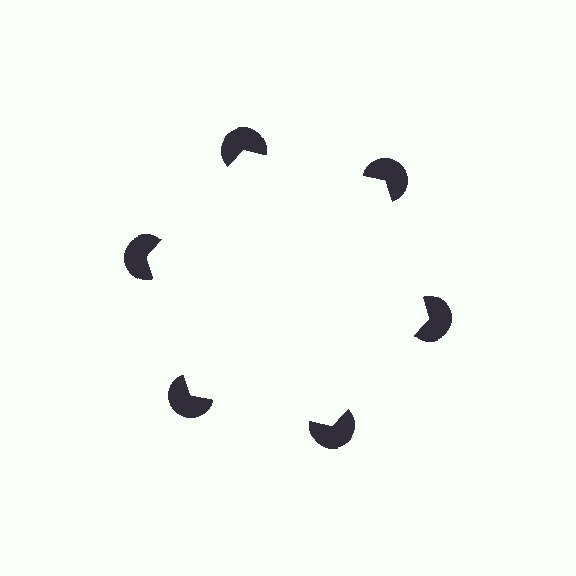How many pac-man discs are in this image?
There are 6 — one at each vertex of the illusory hexagon.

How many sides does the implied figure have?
6 sides.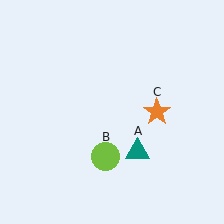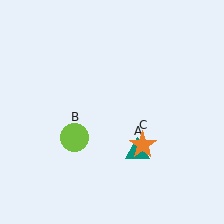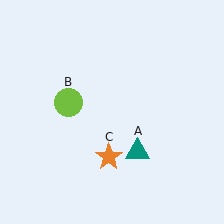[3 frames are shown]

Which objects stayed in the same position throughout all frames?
Teal triangle (object A) remained stationary.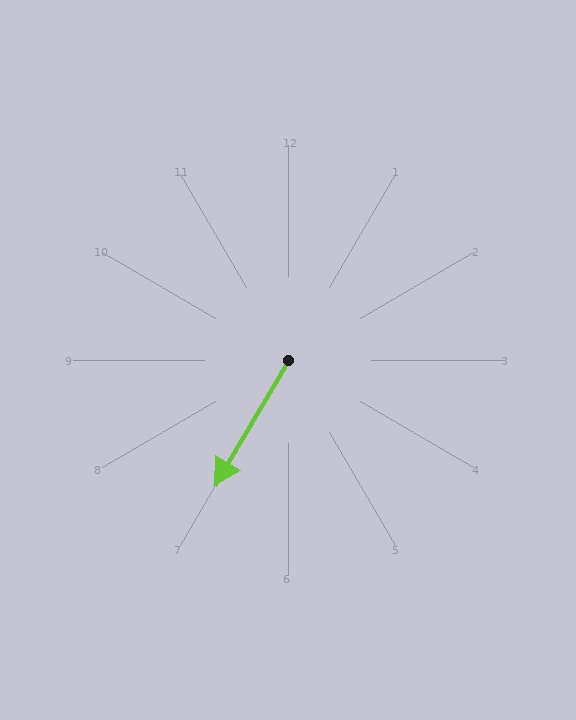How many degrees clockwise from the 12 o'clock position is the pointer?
Approximately 210 degrees.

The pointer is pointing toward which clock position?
Roughly 7 o'clock.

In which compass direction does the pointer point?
Southwest.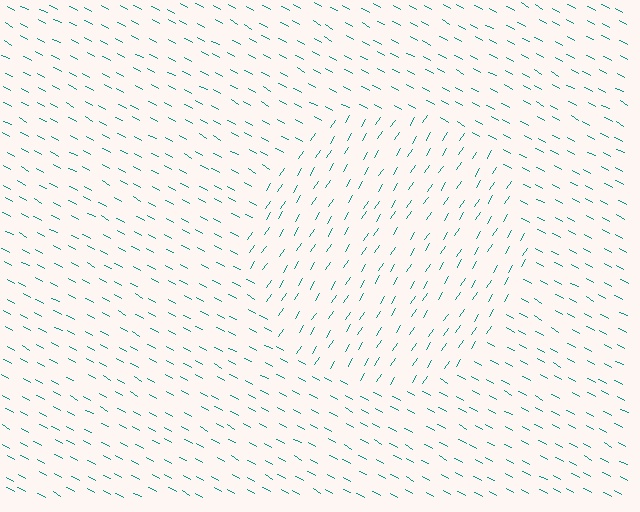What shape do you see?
I see a circle.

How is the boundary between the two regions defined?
The boundary is defined purely by a change in line orientation (approximately 86 degrees difference). All lines are the same color and thickness.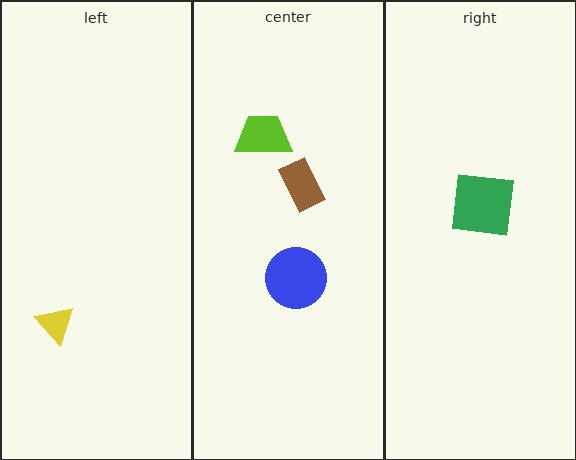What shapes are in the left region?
The yellow triangle.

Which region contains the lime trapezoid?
The center region.